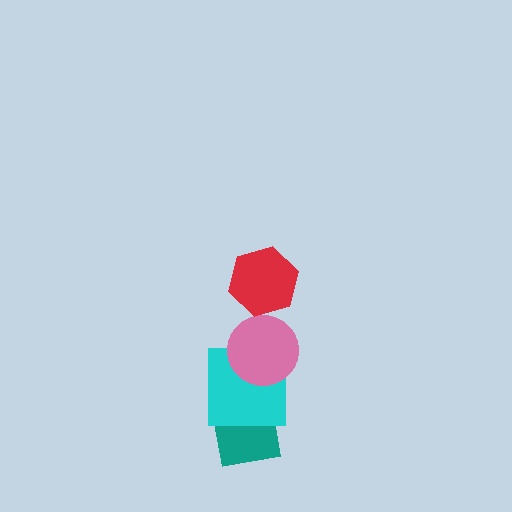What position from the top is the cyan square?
The cyan square is 3rd from the top.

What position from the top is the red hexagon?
The red hexagon is 1st from the top.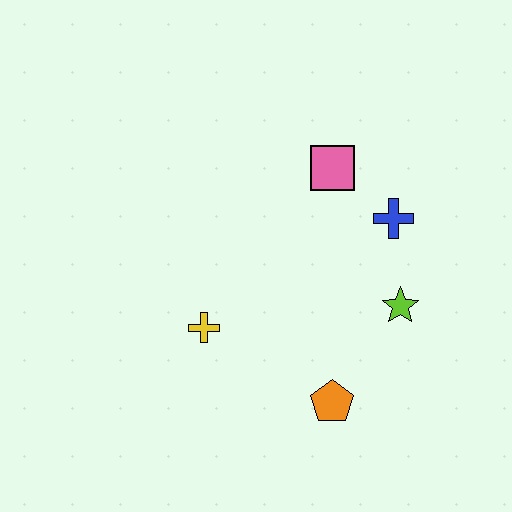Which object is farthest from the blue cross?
The yellow cross is farthest from the blue cross.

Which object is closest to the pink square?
The blue cross is closest to the pink square.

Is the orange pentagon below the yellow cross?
Yes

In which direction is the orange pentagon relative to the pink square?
The orange pentagon is below the pink square.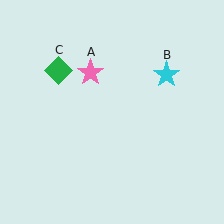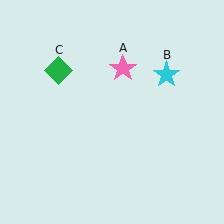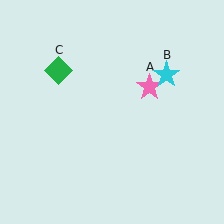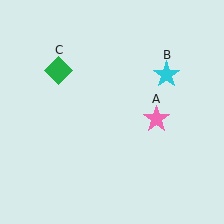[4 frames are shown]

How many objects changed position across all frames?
1 object changed position: pink star (object A).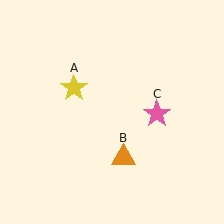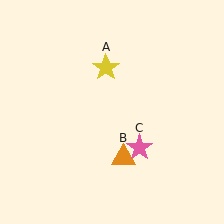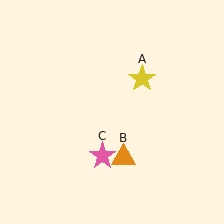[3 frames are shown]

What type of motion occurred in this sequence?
The yellow star (object A), pink star (object C) rotated clockwise around the center of the scene.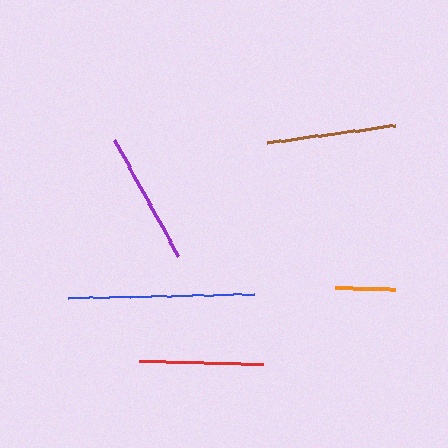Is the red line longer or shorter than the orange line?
The red line is longer than the orange line.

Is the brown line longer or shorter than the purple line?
The purple line is longer than the brown line.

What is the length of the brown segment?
The brown segment is approximately 128 pixels long.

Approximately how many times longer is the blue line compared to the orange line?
The blue line is approximately 3.1 times the length of the orange line.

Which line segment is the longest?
The blue line is the longest at approximately 186 pixels.